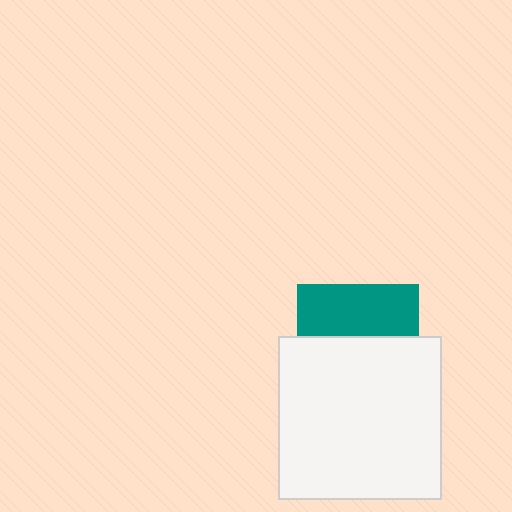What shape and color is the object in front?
The object in front is a white square.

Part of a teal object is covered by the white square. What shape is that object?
It is a square.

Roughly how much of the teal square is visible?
A small part of it is visible (roughly 43%).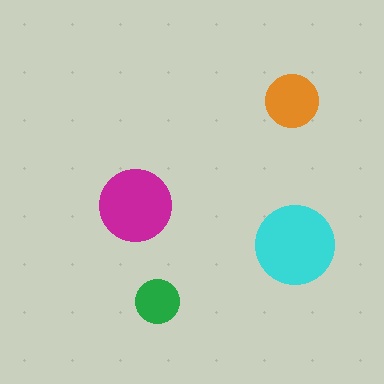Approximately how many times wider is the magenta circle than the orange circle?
About 1.5 times wider.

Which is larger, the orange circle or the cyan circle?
The cyan one.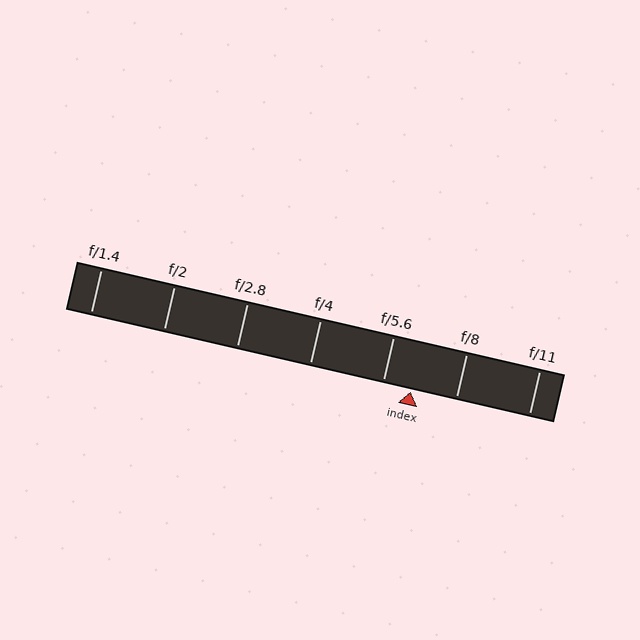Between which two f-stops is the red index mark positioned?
The index mark is between f/5.6 and f/8.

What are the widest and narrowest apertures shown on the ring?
The widest aperture shown is f/1.4 and the narrowest is f/11.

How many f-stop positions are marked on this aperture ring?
There are 7 f-stop positions marked.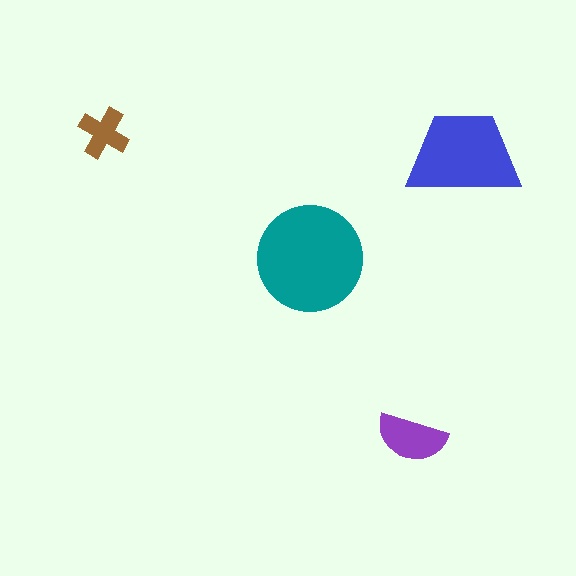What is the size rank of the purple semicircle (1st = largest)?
3rd.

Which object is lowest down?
The purple semicircle is bottommost.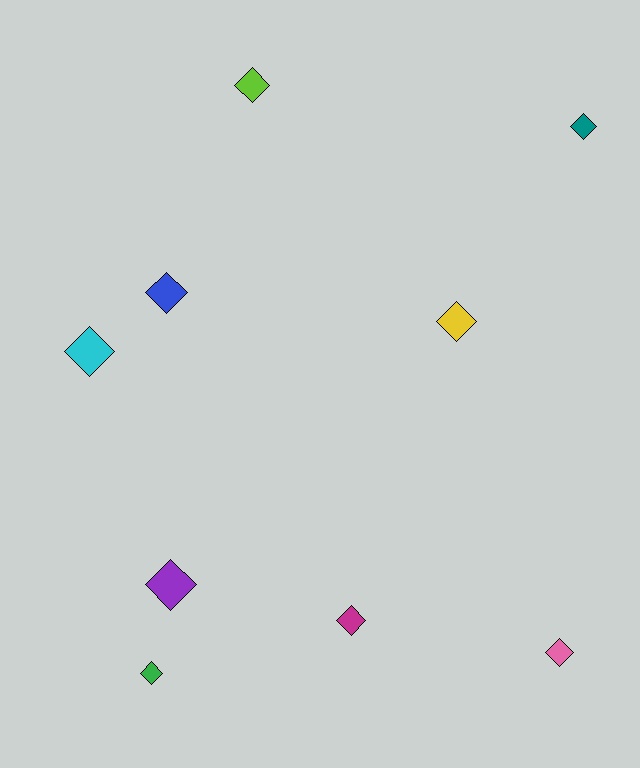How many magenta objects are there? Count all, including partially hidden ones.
There is 1 magenta object.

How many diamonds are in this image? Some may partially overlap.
There are 9 diamonds.